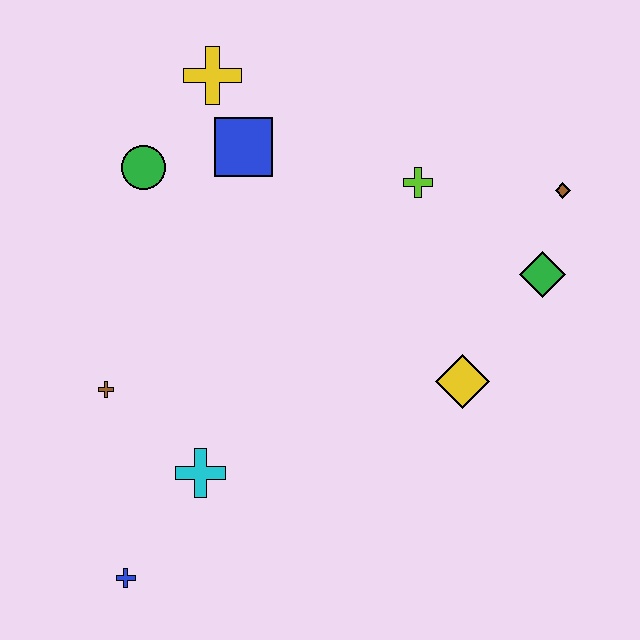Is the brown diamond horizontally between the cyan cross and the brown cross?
No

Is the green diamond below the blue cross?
No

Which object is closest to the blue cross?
The cyan cross is closest to the blue cross.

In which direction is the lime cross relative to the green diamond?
The lime cross is to the left of the green diamond.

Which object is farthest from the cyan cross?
The brown diamond is farthest from the cyan cross.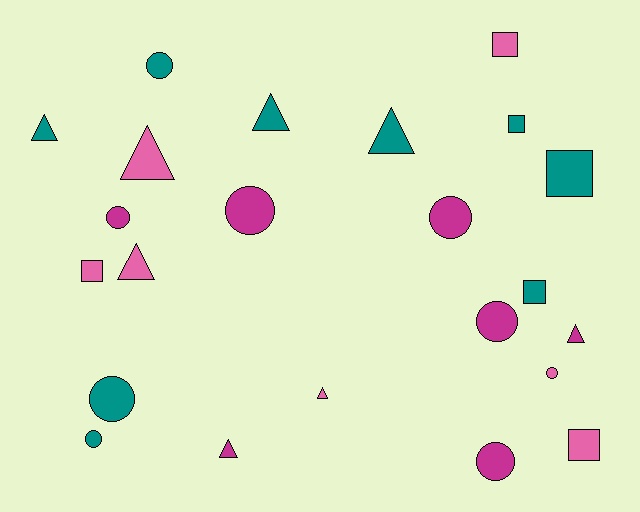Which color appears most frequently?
Teal, with 9 objects.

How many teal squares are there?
There are 3 teal squares.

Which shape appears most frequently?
Circle, with 9 objects.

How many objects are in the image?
There are 23 objects.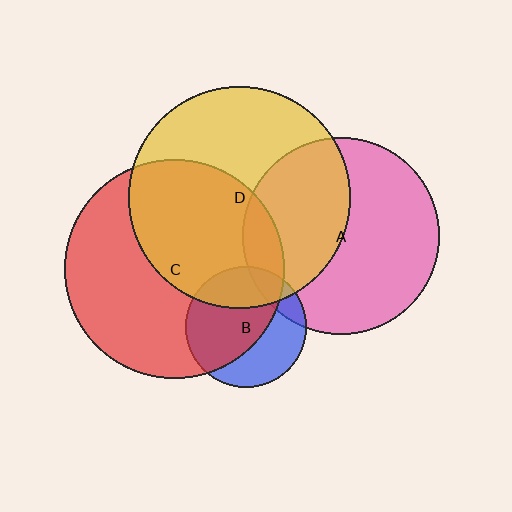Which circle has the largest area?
Circle D (yellow).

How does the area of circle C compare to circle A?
Approximately 1.2 times.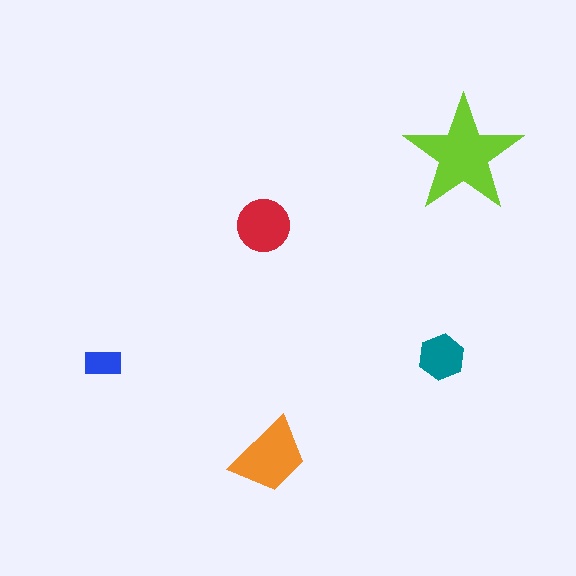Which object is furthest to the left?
The blue rectangle is leftmost.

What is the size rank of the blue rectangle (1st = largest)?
5th.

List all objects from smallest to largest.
The blue rectangle, the teal hexagon, the red circle, the orange trapezoid, the lime star.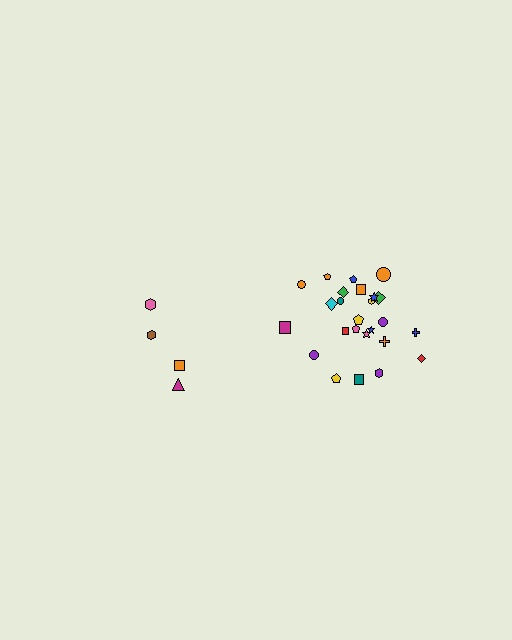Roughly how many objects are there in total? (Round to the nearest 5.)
Roughly 30 objects in total.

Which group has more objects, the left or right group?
The right group.